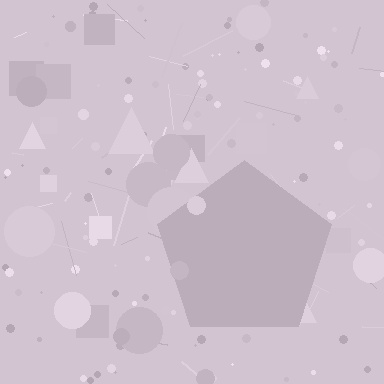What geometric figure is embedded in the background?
A pentagon is embedded in the background.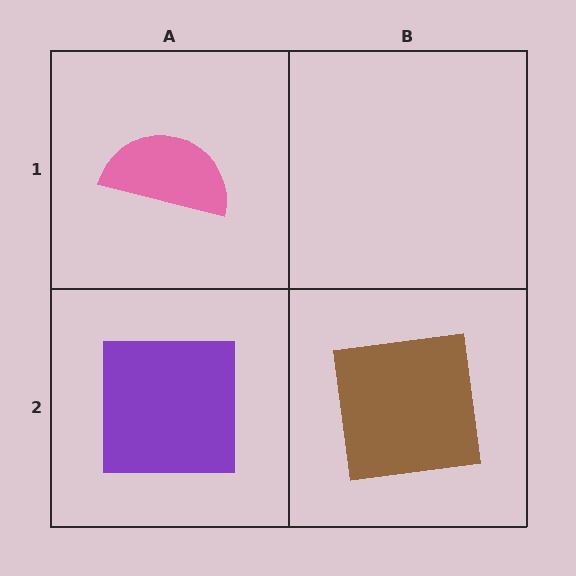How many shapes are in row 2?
2 shapes.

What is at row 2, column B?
A brown square.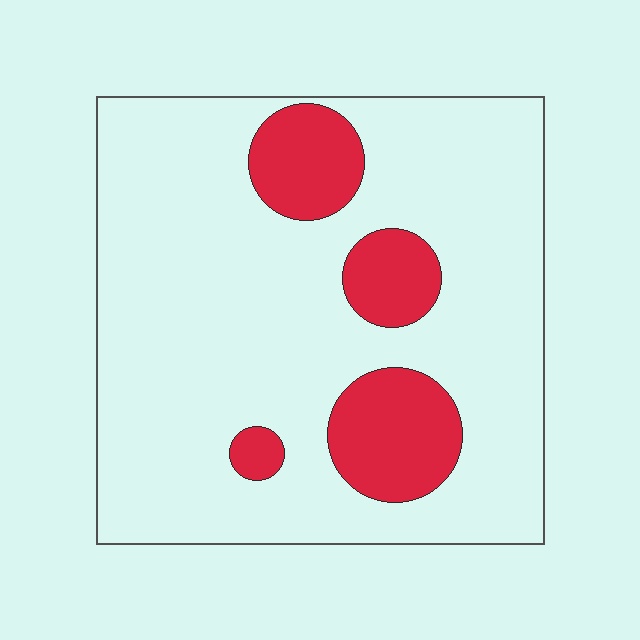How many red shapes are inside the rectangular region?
4.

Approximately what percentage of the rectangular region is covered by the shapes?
Approximately 20%.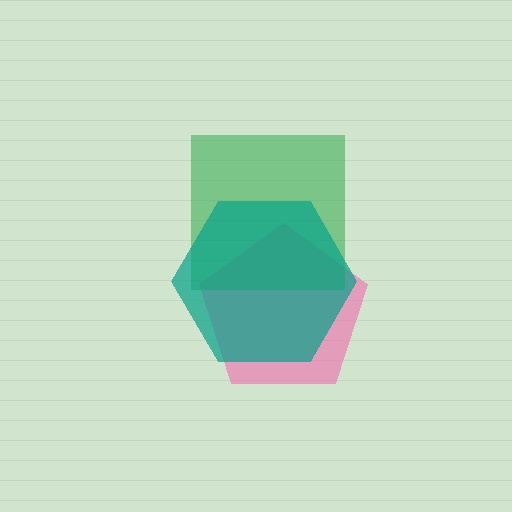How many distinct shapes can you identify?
There are 3 distinct shapes: a pink pentagon, a green square, a teal hexagon.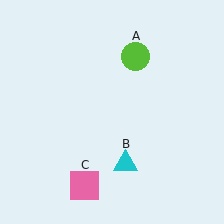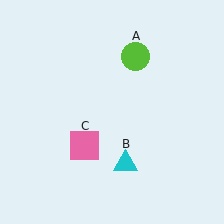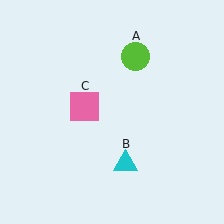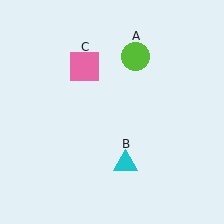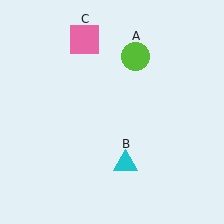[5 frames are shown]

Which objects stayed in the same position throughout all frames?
Lime circle (object A) and cyan triangle (object B) remained stationary.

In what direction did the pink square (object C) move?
The pink square (object C) moved up.